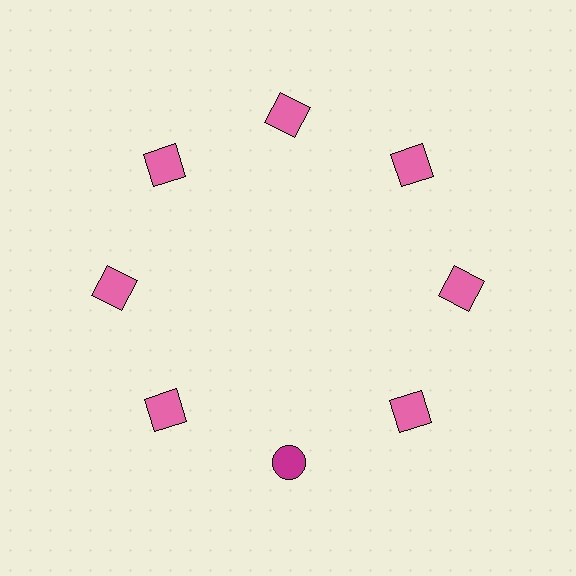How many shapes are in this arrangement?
There are 8 shapes arranged in a ring pattern.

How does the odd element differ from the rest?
It differs in both color (magenta instead of pink) and shape (circle instead of square).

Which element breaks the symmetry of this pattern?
The magenta circle at roughly the 6 o'clock position breaks the symmetry. All other shapes are pink squares.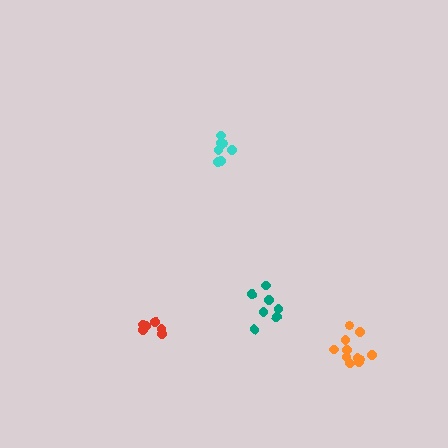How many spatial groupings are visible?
There are 4 spatial groupings.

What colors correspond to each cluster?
The clusters are colored: teal, cyan, orange, red.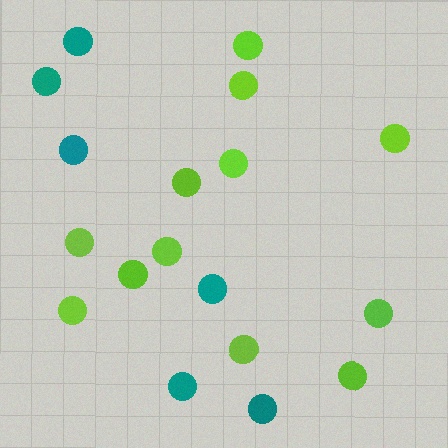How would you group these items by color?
There are 2 groups: one group of lime circles (12) and one group of teal circles (6).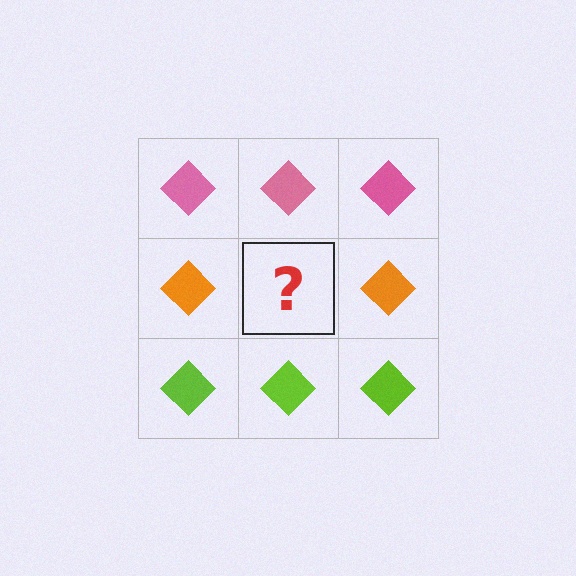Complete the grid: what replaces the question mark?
The question mark should be replaced with an orange diamond.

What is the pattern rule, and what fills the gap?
The rule is that each row has a consistent color. The gap should be filled with an orange diamond.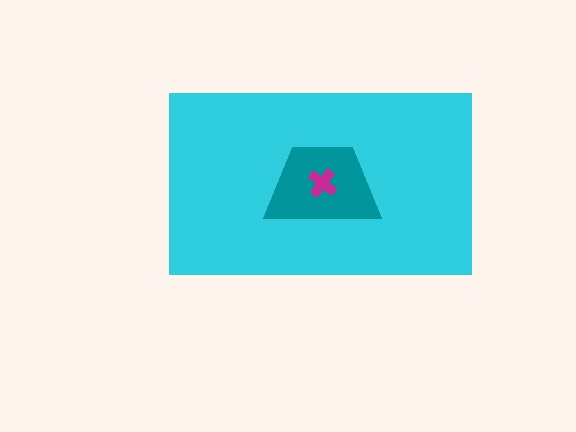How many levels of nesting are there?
3.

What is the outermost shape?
The cyan rectangle.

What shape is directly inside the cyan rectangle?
The teal trapezoid.